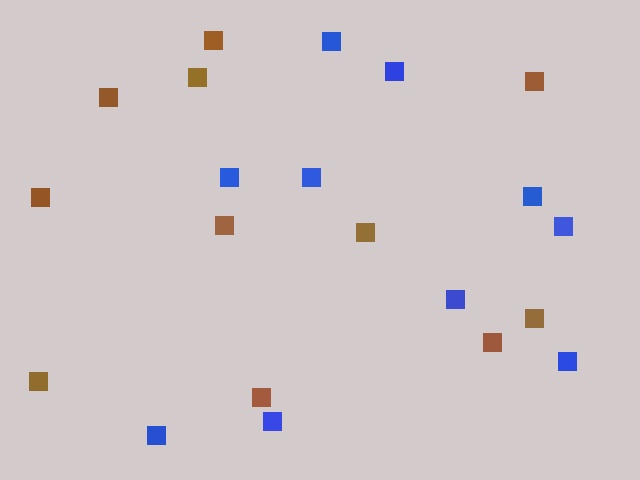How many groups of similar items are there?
There are 2 groups: one group of brown squares (11) and one group of blue squares (10).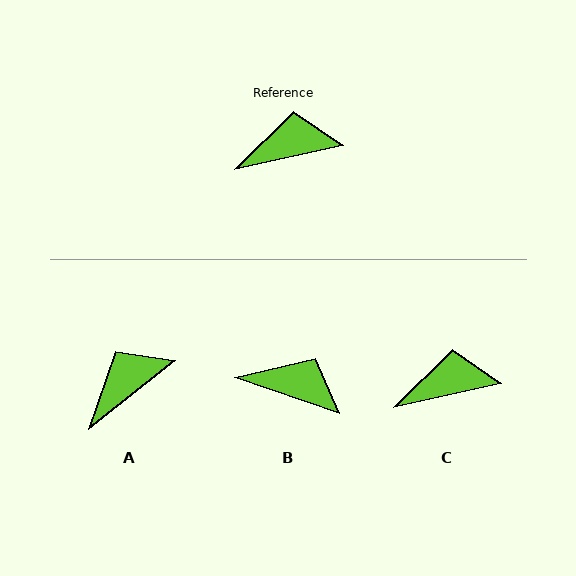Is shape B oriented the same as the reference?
No, it is off by about 32 degrees.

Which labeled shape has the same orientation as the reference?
C.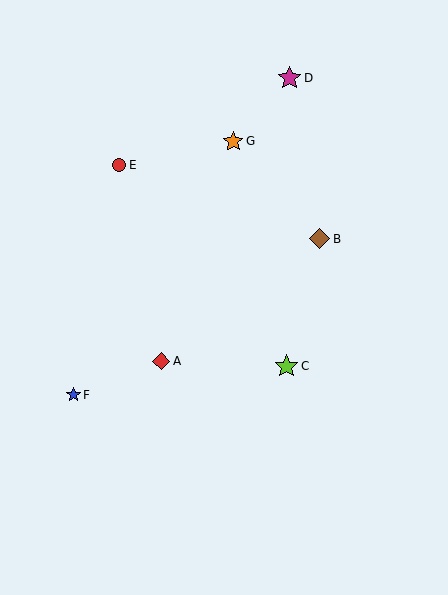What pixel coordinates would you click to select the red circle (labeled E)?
Click at (119, 165) to select the red circle E.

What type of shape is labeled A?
Shape A is a red diamond.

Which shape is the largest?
The magenta star (labeled D) is the largest.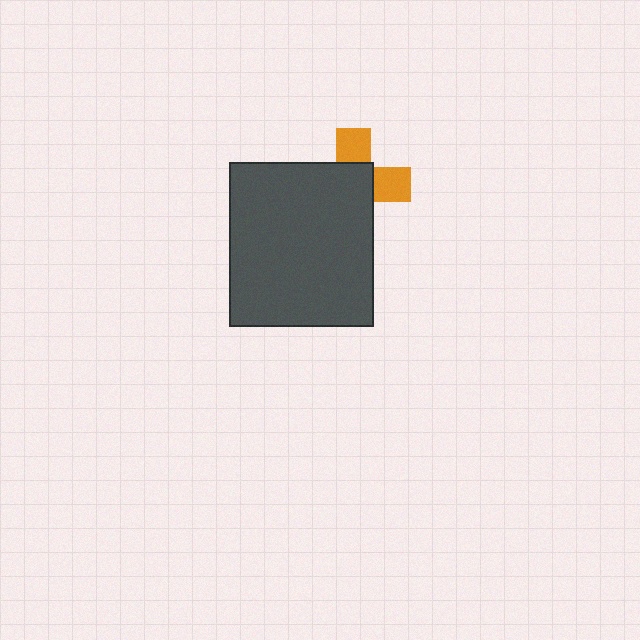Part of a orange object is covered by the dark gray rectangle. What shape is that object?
It is a cross.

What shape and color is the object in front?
The object in front is a dark gray rectangle.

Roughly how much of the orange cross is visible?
A small part of it is visible (roughly 37%).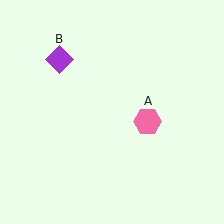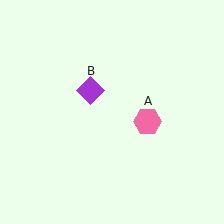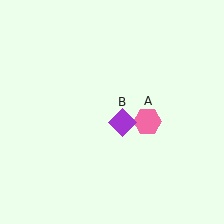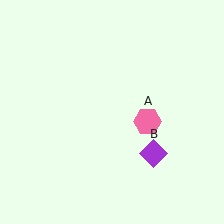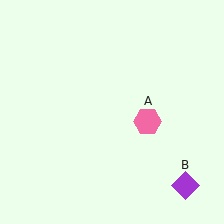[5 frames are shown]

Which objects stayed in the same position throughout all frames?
Pink hexagon (object A) remained stationary.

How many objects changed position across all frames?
1 object changed position: purple diamond (object B).